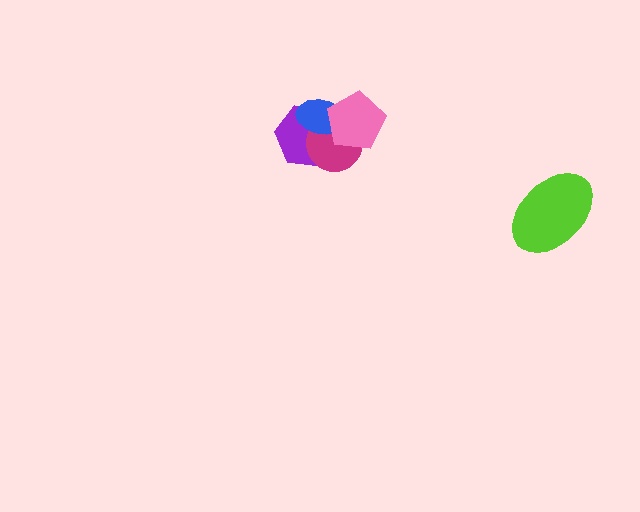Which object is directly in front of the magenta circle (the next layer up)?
The blue ellipse is directly in front of the magenta circle.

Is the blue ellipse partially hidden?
Yes, it is partially covered by another shape.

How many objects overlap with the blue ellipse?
3 objects overlap with the blue ellipse.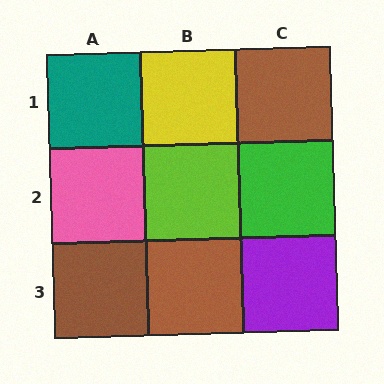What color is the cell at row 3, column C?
Purple.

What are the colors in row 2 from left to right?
Pink, lime, green.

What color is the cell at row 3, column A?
Brown.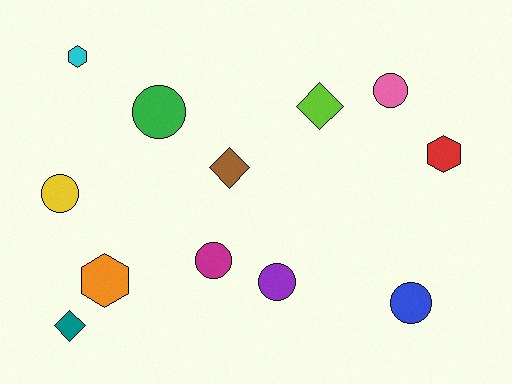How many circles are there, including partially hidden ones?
There are 6 circles.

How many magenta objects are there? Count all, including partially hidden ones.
There is 1 magenta object.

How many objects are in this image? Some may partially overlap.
There are 12 objects.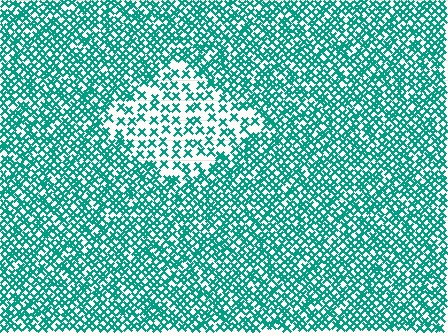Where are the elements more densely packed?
The elements are more densely packed outside the diamond boundary.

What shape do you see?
I see a diamond.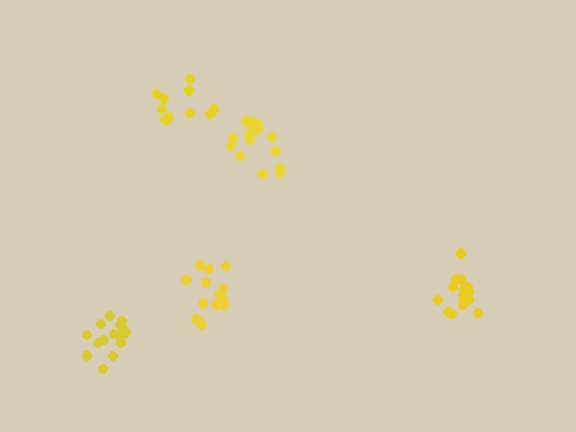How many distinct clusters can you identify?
There are 5 distinct clusters.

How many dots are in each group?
Group 1: 14 dots, Group 2: 11 dots, Group 3: 14 dots, Group 4: 16 dots, Group 5: 15 dots (70 total).